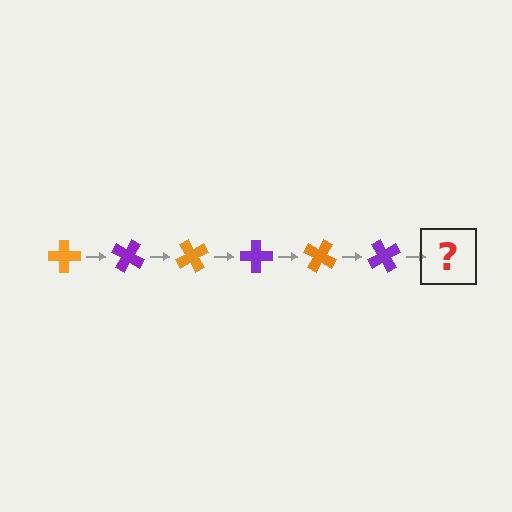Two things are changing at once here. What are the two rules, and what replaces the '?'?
The two rules are that it rotates 30 degrees each step and the color cycles through orange and purple. The '?' should be an orange cross, rotated 180 degrees from the start.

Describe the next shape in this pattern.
It should be an orange cross, rotated 180 degrees from the start.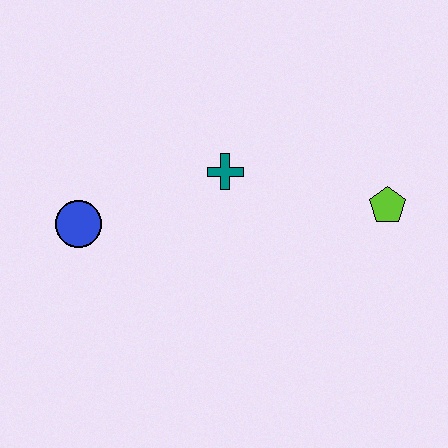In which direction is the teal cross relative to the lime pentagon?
The teal cross is to the left of the lime pentagon.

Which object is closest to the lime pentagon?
The teal cross is closest to the lime pentagon.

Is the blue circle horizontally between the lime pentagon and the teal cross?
No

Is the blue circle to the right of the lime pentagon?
No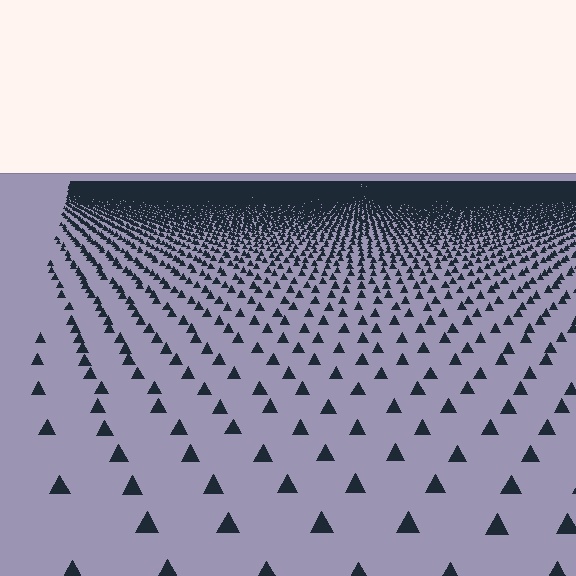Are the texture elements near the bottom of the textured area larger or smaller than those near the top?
Larger. Near the bottom, elements are closer to the viewer and appear at a bigger on-screen size.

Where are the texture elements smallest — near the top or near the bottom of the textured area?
Near the top.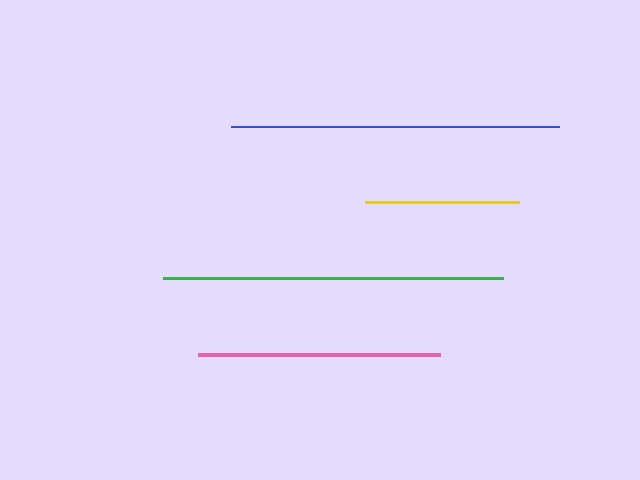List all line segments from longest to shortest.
From longest to shortest: green, blue, pink, yellow.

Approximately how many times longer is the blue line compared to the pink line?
The blue line is approximately 1.4 times the length of the pink line.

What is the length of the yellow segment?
The yellow segment is approximately 154 pixels long.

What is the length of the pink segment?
The pink segment is approximately 242 pixels long.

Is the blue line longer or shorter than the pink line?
The blue line is longer than the pink line.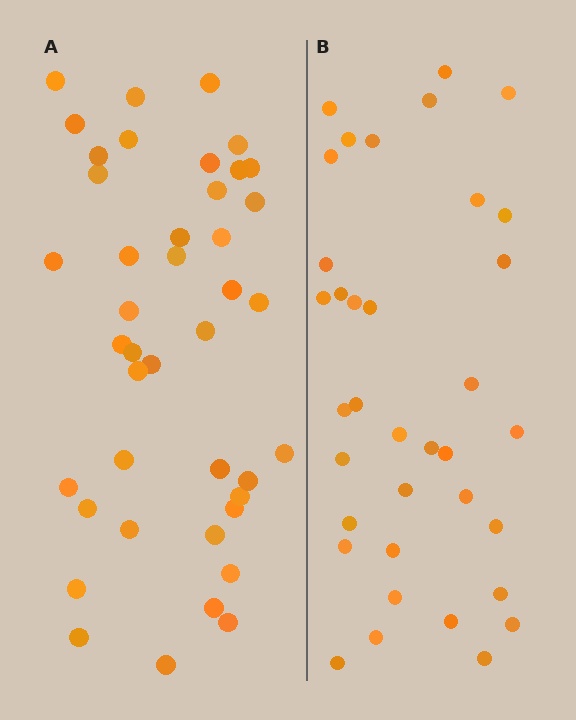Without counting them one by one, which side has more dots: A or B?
Region A (the left region) has more dots.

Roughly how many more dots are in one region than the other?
Region A has about 6 more dots than region B.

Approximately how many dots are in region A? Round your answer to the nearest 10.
About 40 dots. (The exact count is 42, which rounds to 40.)